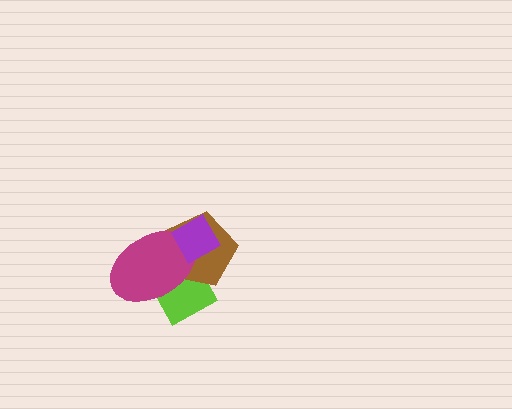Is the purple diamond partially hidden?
No, no other shape covers it.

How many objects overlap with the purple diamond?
3 objects overlap with the purple diamond.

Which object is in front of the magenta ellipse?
The purple diamond is in front of the magenta ellipse.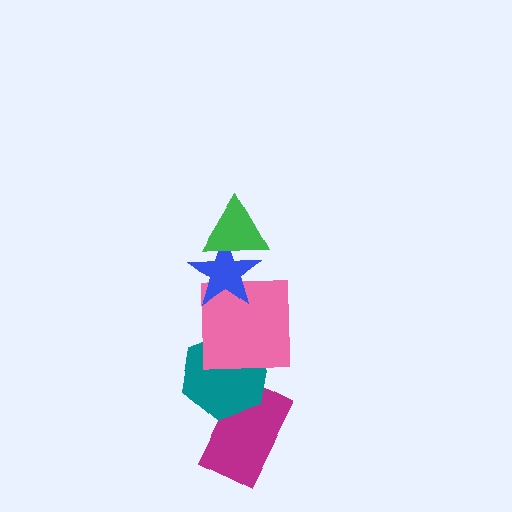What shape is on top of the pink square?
The blue star is on top of the pink square.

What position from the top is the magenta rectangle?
The magenta rectangle is 5th from the top.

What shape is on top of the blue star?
The green triangle is on top of the blue star.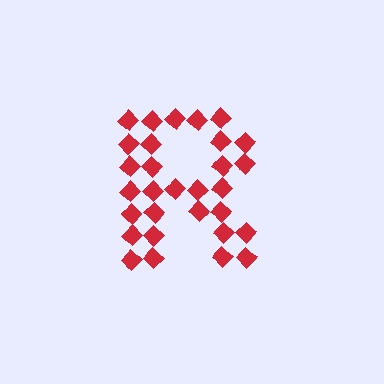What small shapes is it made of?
It is made of small diamonds.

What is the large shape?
The large shape is the letter R.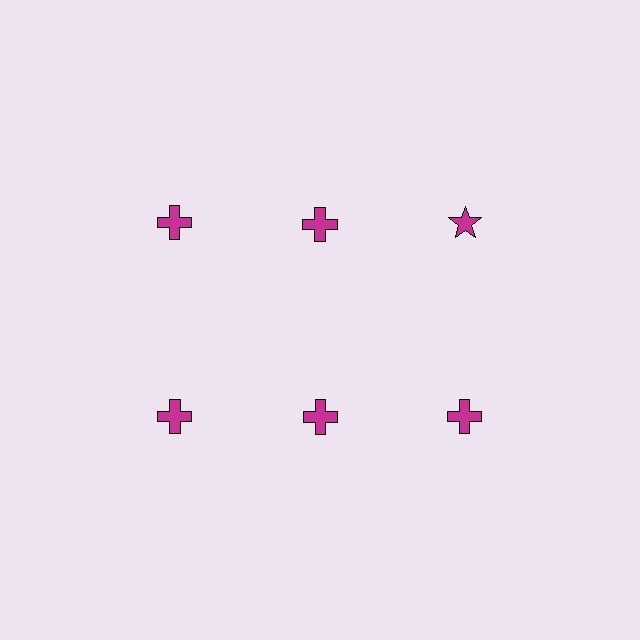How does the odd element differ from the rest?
It has a different shape: star instead of cross.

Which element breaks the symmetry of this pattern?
The magenta star in the top row, center column breaks the symmetry. All other shapes are magenta crosses.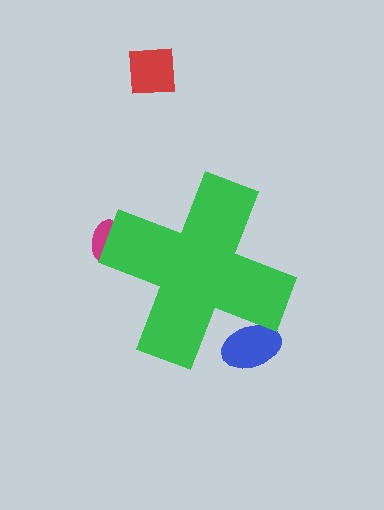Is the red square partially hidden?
No, the red square is fully visible.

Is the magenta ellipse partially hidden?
Yes, the magenta ellipse is partially hidden behind the green cross.